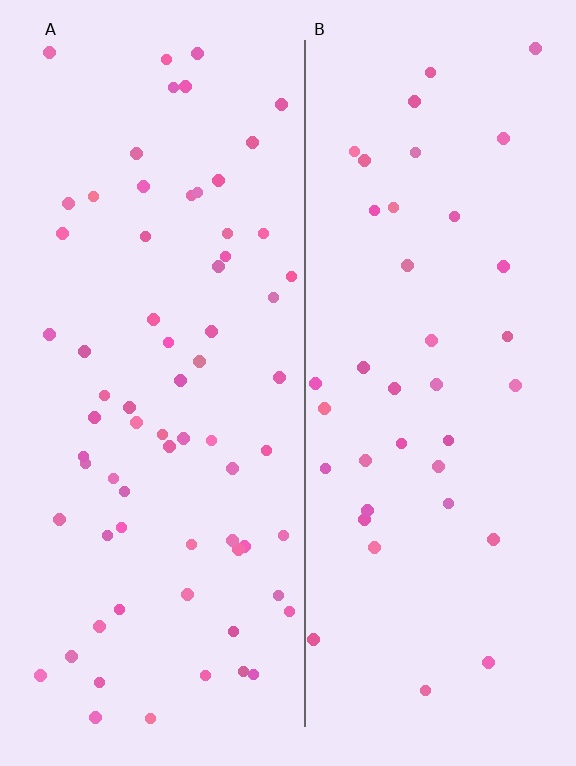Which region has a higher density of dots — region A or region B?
A (the left).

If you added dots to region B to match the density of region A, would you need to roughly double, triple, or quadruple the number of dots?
Approximately double.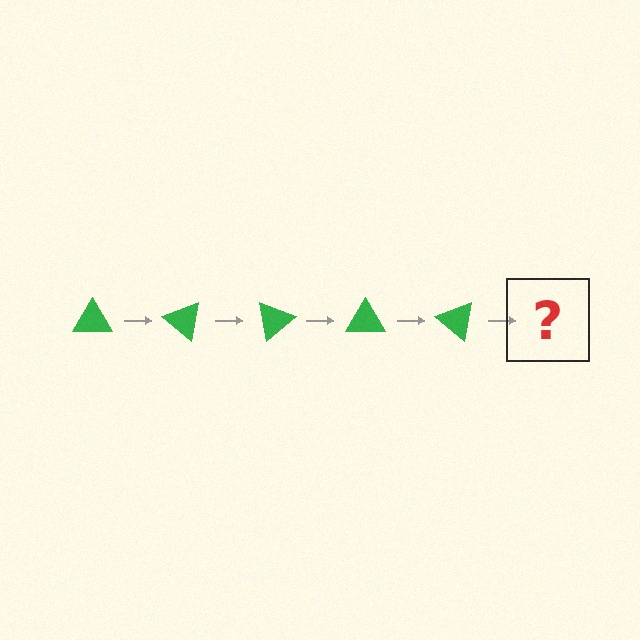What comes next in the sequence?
The next element should be a green triangle rotated 200 degrees.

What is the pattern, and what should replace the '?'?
The pattern is that the triangle rotates 40 degrees each step. The '?' should be a green triangle rotated 200 degrees.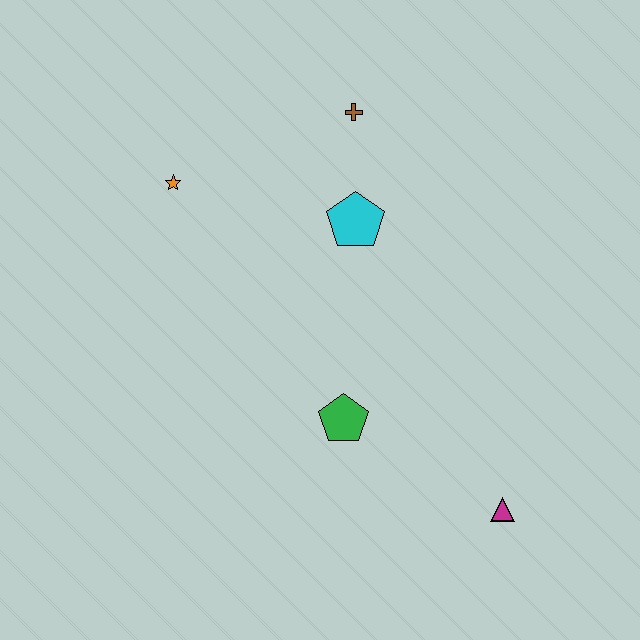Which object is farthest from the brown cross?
The magenta triangle is farthest from the brown cross.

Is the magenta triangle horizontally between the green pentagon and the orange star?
No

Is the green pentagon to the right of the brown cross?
No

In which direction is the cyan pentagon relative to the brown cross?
The cyan pentagon is below the brown cross.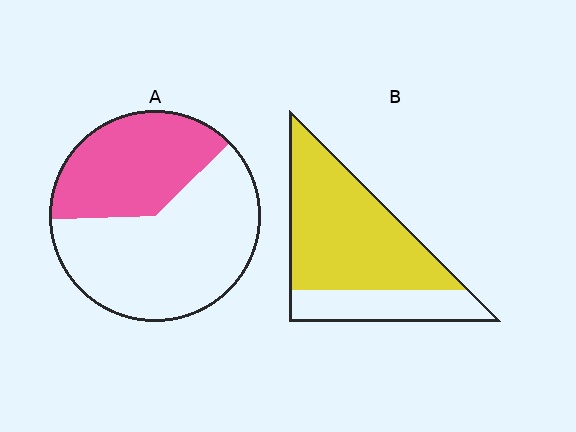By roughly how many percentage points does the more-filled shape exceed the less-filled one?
By roughly 35 percentage points (B over A).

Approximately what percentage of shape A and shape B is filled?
A is approximately 40% and B is approximately 70%.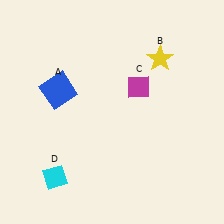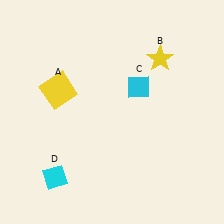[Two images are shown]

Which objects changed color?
A changed from blue to yellow. C changed from magenta to cyan.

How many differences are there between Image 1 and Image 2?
There are 2 differences between the two images.